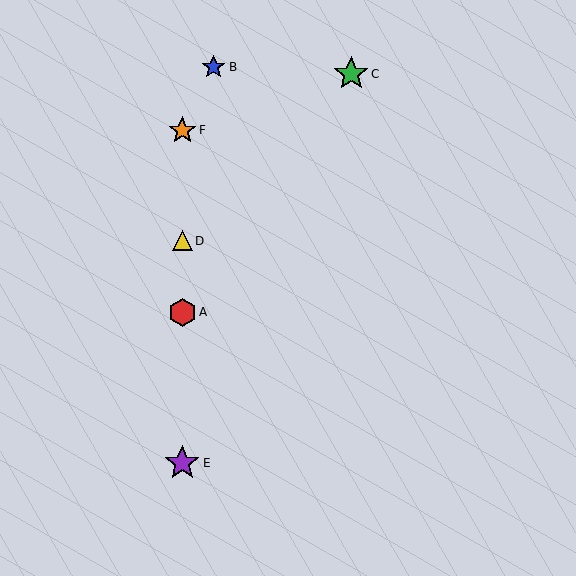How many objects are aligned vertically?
4 objects (A, D, E, F) are aligned vertically.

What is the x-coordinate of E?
Object E is at x≈182.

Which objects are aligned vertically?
Objects A, D, E, F are aligned vertically.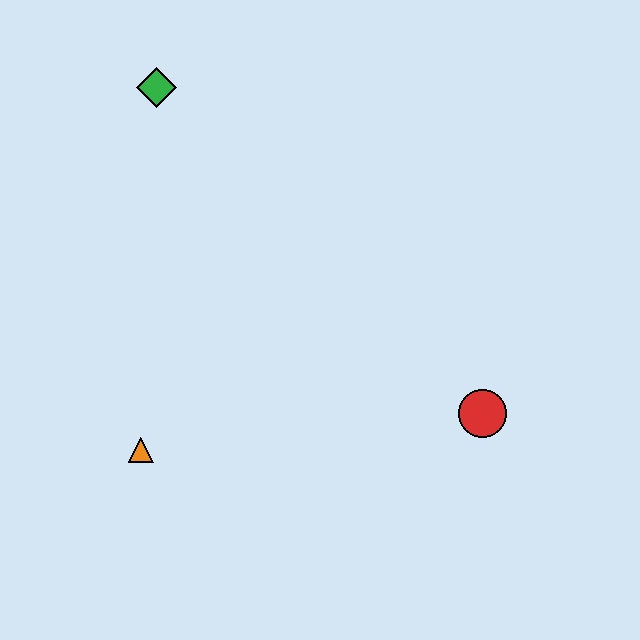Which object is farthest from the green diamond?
The red circle is farthest from the green diamond.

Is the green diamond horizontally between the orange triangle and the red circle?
Yes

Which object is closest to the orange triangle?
The red circle is closest to the orange triangle.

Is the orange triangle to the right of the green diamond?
No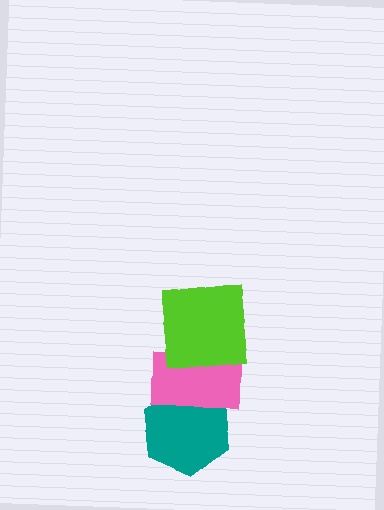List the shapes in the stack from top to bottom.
From top to bottom: the lime square, the pink rectangle, the teal hexagon.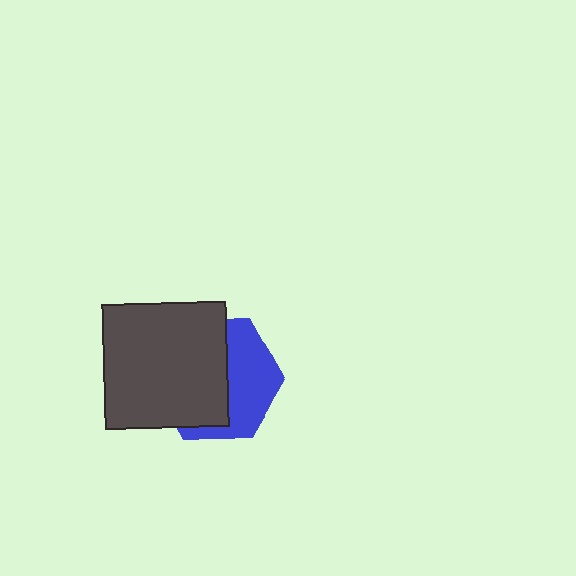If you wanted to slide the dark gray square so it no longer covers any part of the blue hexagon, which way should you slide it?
Slide it left — that is the most direct way to separate the two shapes.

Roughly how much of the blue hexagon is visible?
A small part of it is visible (roughly 44%).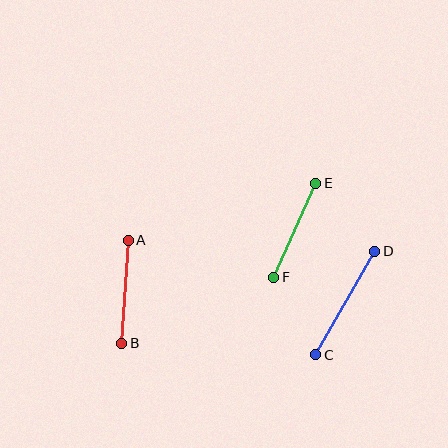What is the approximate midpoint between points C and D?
The midpoint is at approximately (345, 303) pixels.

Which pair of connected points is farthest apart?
Points C and D are farthest apart.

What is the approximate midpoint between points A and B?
The midpoint is at approximately (125, 292) pixels.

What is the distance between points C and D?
The distance is approximately 119 pixels.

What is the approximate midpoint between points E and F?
The midpoint is at approximately (295, 230) pixels.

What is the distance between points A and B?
The distance is approximately 103 pixels.